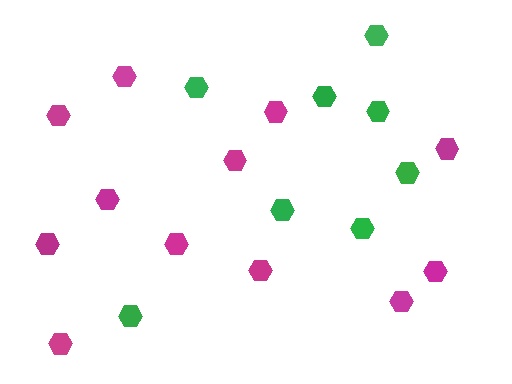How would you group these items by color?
There are 2 groups: one group of green hexagons (8) and one group of magenta hexagons (12).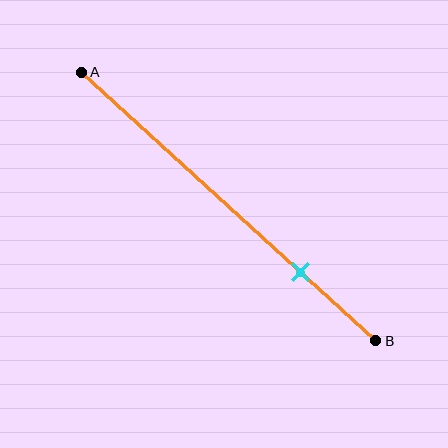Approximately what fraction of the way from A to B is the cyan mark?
The cyan mark is approximately 75% of the way from A to B.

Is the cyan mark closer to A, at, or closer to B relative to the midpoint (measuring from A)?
The cyan mark is closer to point B than the midpoint of segment AB.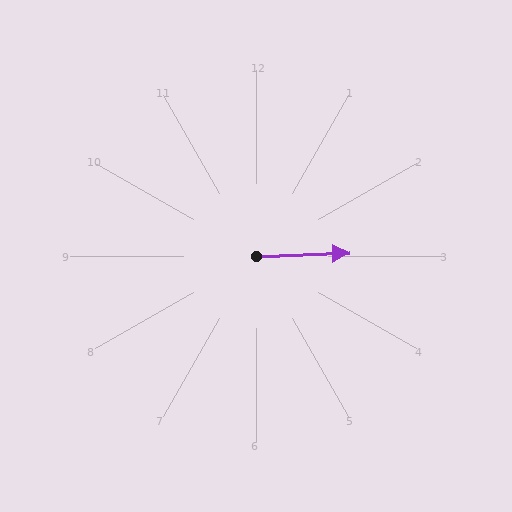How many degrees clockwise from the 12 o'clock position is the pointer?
Approximately 88 degrees.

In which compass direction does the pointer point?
East.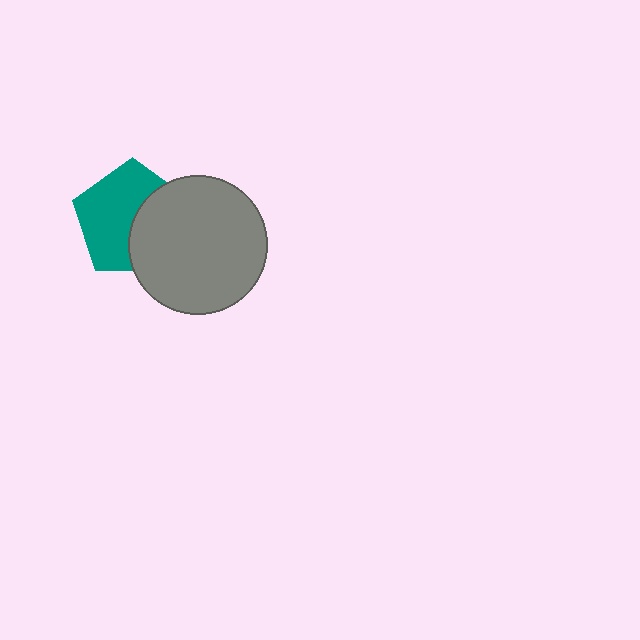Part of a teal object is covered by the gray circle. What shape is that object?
It is a pentagon.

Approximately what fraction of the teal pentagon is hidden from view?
Roughly 42% of the teal pentagon is hidden behind the gray circle.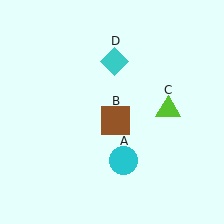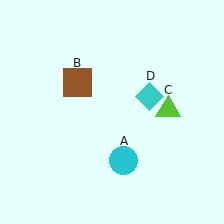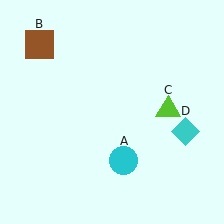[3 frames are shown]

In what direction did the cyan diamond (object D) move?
The cyan diamond (object D) moved down and to the right.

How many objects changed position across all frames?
2 objects changed position: brown square (object B), cyan diamond (object D).